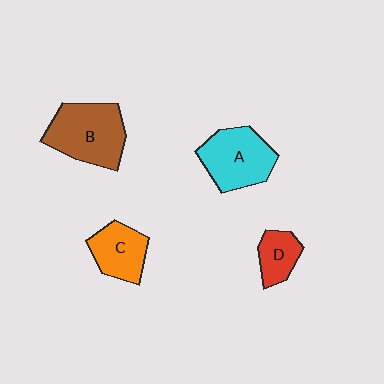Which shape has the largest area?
Shape B (brown).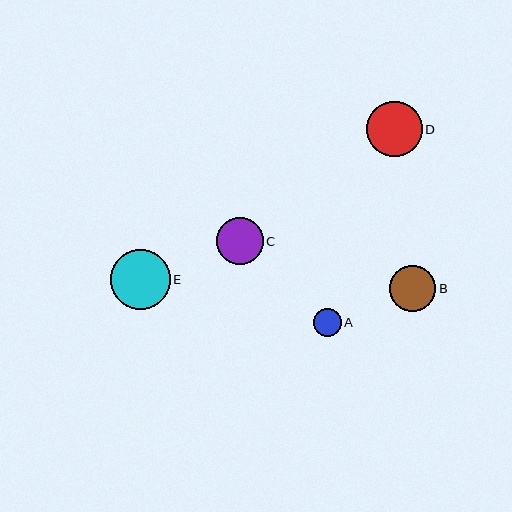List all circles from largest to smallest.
From largest to smallest: E, D, C, B, A.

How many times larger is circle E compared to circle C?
Circle E is approximately 1.3 times the size of circle C.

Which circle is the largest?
Circle E is the largest with a size of approximately 60 pixels.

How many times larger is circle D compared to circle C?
Circle D is approximately 1.2 times the size of circle C.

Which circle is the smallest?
Circle A is the smallest with a size of approximately 28 pixels.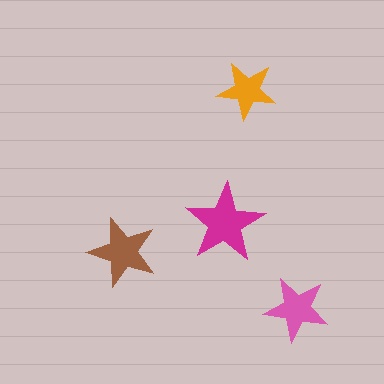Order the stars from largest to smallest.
the magenta one, the brown one, the pink one, the orange one.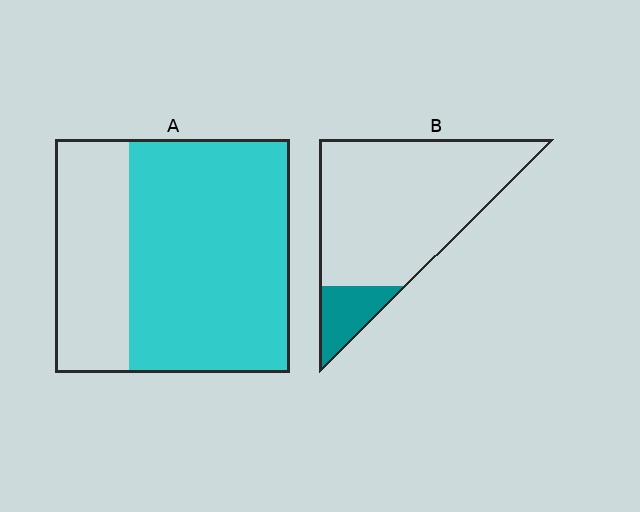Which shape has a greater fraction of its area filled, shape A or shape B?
Shape A.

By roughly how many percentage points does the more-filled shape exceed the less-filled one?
By roughly 55 percentage points (A over B).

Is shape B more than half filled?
No.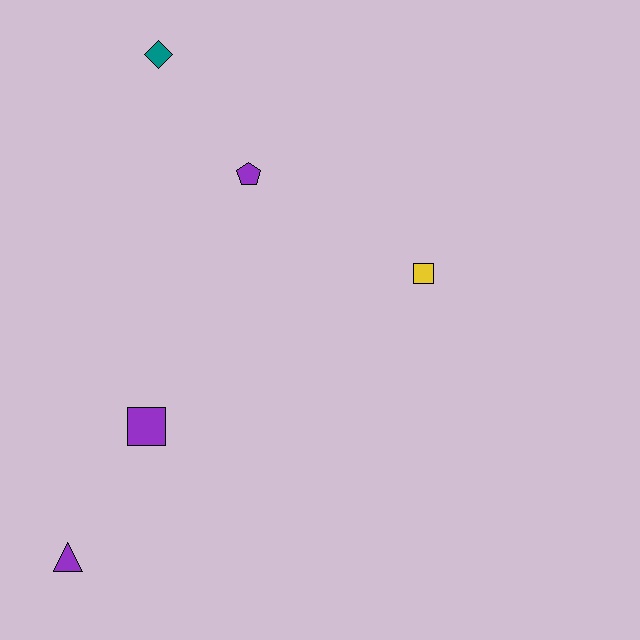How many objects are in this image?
There are 5 objects.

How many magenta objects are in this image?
There are no magenta objects.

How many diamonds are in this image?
There is 1 diamond.